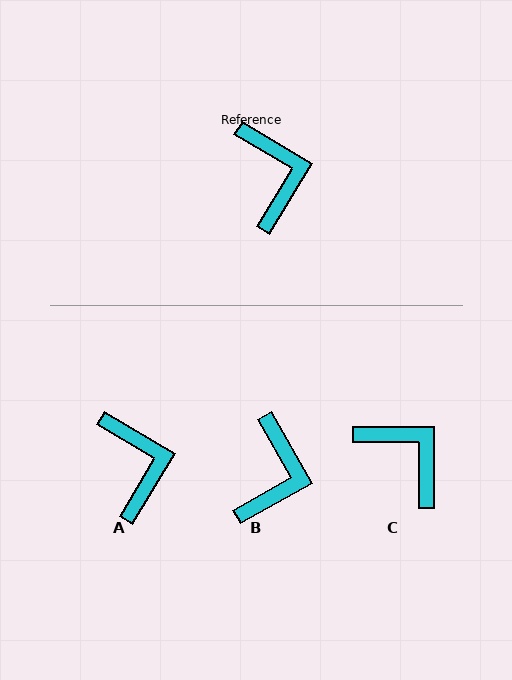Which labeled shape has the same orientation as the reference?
A.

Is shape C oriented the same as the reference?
No, it is off by about 31 degrees.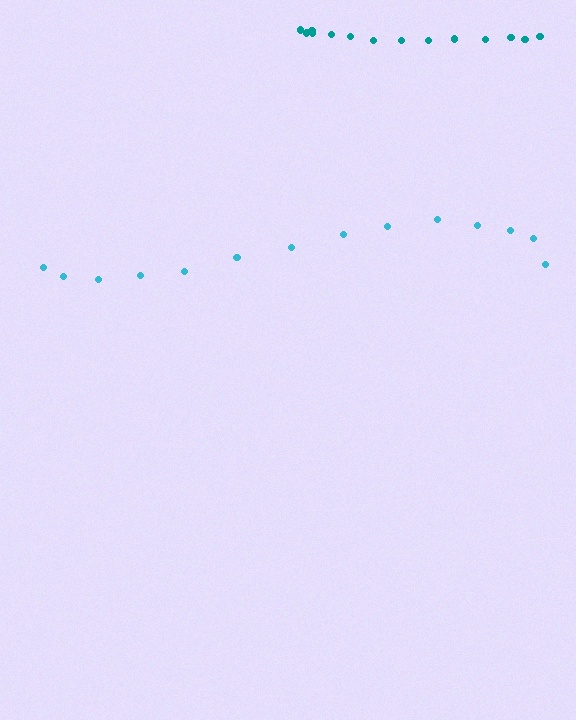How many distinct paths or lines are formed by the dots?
There are 2 distinct paths.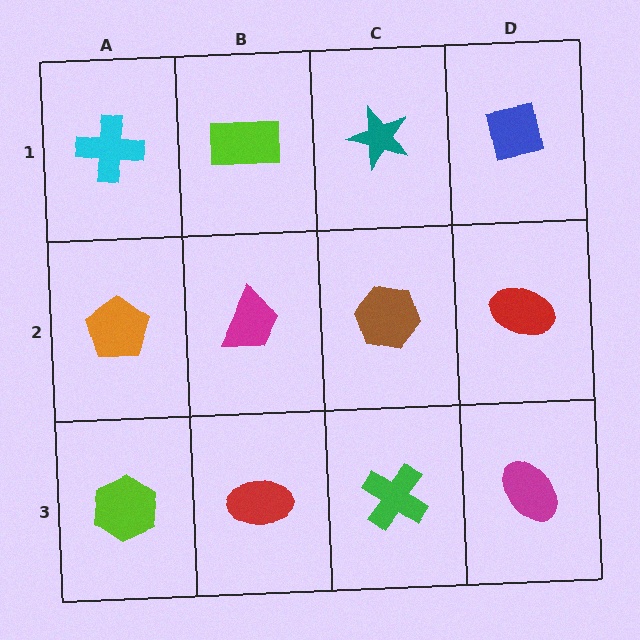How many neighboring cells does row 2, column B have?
4.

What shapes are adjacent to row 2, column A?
A cyan cross (row 1, column A), a lime hexagon (row 3, column A), a magenta trapezoid (row 2, column B).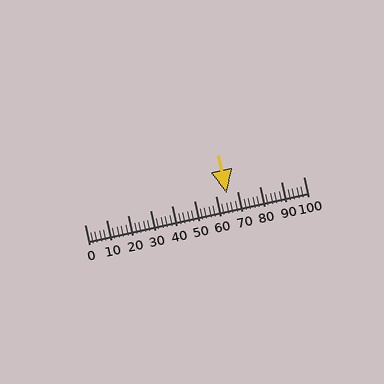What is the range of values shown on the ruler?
The ruler shows values from 0 to 100.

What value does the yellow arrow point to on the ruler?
The yellow arrow points to approximately 65.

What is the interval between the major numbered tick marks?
The major tick marks are spaced 10 units apart.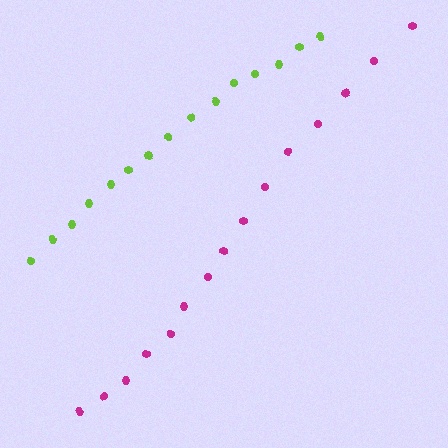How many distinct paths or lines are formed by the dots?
There are 2 distinct paths.